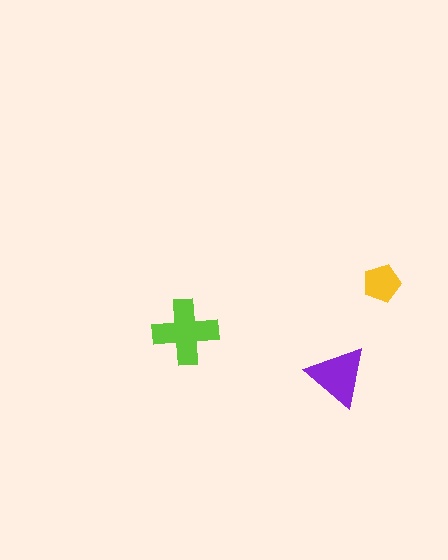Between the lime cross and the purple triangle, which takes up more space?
The lime cross.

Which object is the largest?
The lime cross.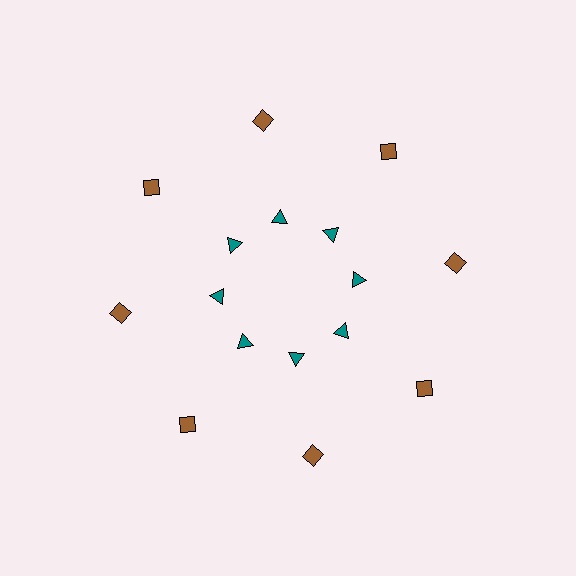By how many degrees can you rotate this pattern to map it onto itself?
The pattern maps onto itself every 45 degrees of rotation.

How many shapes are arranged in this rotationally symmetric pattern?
There are 16 shapes, arranged in 8 groups of 2.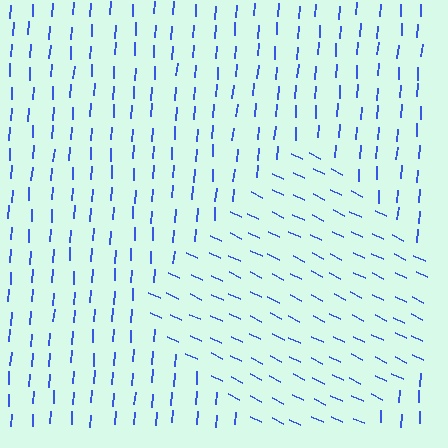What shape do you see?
I see a diamond.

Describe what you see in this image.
The image is filled with small blue line segments. A diamond region in the image has lines oriented differently from the surrounding lines, creating a visible texture boundary.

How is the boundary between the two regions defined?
The boundary is defined purely by a change in line orientation (approximately 68 degrees difference). All lines are the same color and thickness.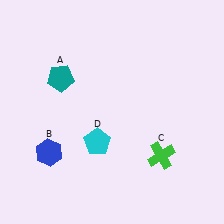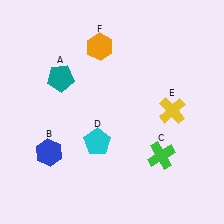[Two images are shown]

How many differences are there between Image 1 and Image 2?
There are 2 differences between the two images.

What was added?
A yellow cross (E), an orange hexagon (F) were added in Image 2.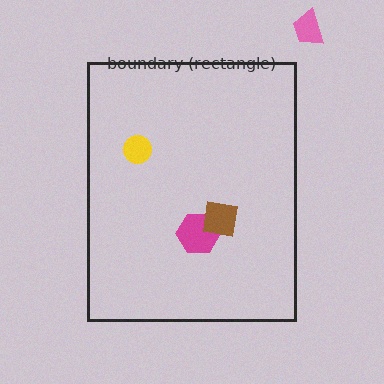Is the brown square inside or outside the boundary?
Inside.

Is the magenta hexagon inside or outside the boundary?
Inside.